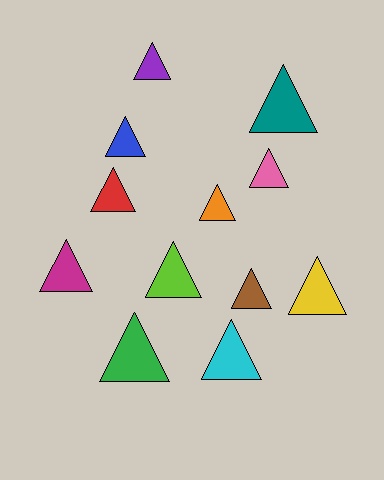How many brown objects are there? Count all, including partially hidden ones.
There is 1 brown object.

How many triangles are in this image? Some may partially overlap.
There are 12 triangles.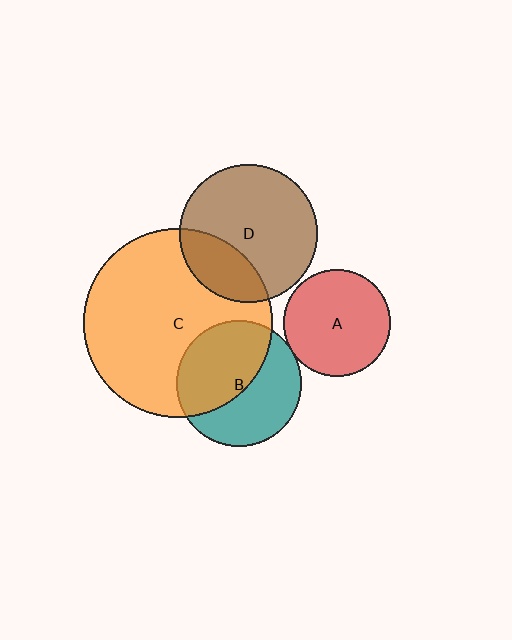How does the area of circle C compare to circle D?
Approximately 1.9 times.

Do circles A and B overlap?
Yes.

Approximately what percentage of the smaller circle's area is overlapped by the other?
Approximately 5%.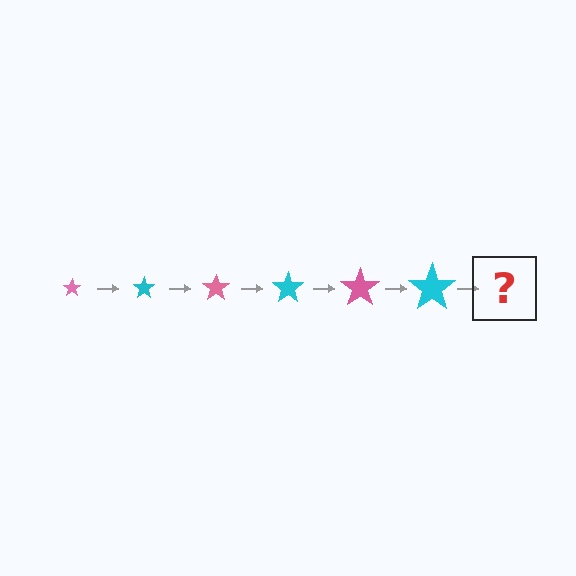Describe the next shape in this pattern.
It should be a pink star, larger than the previous one.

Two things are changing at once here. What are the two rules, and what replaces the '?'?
The two rules are that the star grows larger each step and the color cycles through pink and cyan. The '?' should be a pink star, larger than the previous one.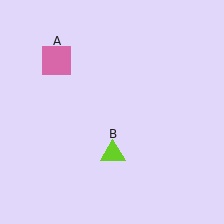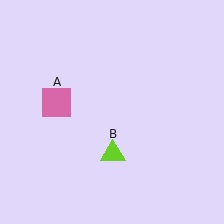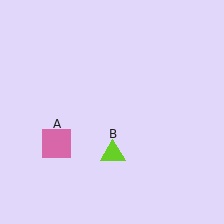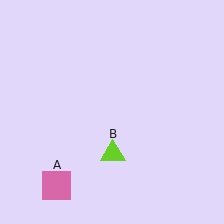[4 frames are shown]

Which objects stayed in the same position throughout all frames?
Lime triangle (object B) remained stationary.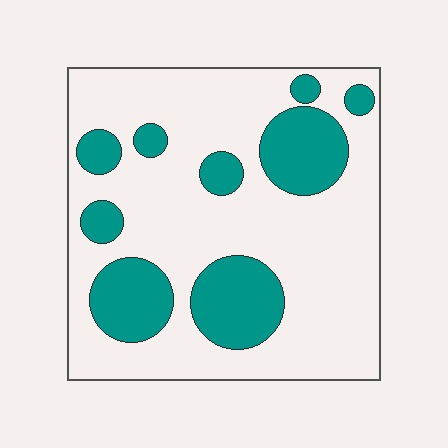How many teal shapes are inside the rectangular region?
9.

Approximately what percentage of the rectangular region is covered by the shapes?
Approximately 25%.